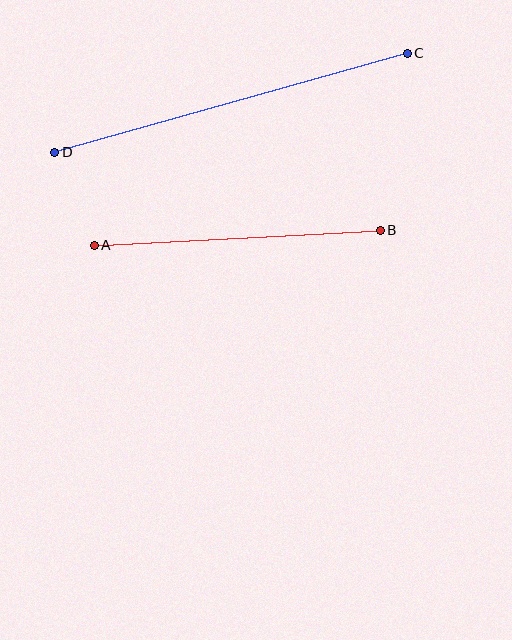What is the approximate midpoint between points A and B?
The midpoint is at approximately (237, 238) pixels.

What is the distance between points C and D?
The distance is approximately 366 pixels.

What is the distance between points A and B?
The distance is approximately 286 pixels.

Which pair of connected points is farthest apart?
Points C and D are farthest apart.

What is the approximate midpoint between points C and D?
The midpoint is at approximately (231, 103) pixels.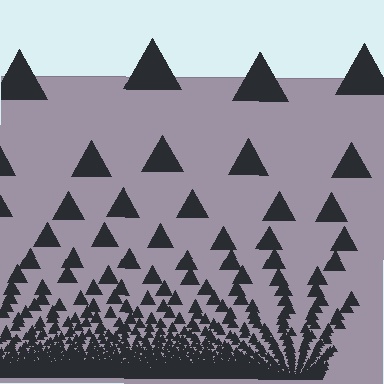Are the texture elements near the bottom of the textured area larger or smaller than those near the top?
Smaller. The gradient is inverted — elements near the bottom are smaller and denser.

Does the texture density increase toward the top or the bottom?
Density increases toward the bottom.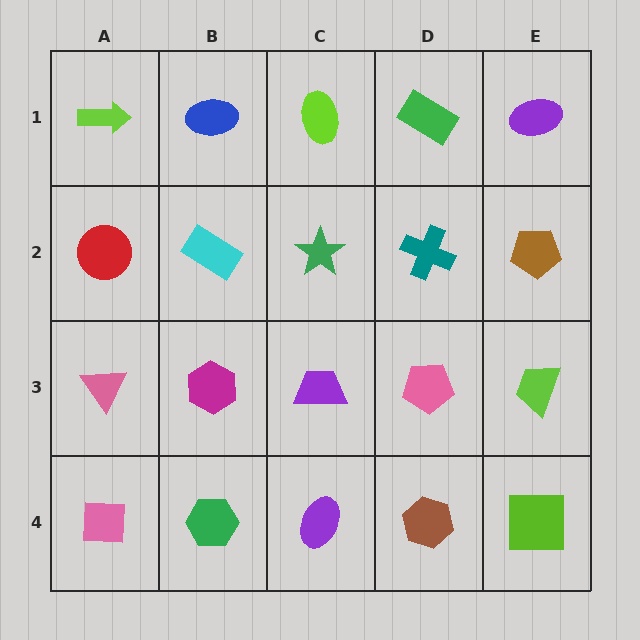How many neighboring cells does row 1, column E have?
2.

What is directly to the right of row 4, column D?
A lime square.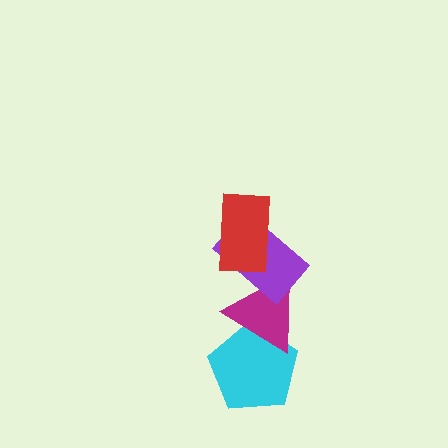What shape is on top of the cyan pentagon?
The magenta triangle is on top of the cyan pentagon.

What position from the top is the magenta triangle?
The magenta triangle is 3rd from the top.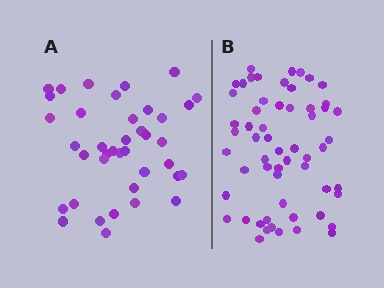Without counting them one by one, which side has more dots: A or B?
Region B (the right region) has more dots.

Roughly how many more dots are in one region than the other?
Region B has approximately 20 more dots than region A.